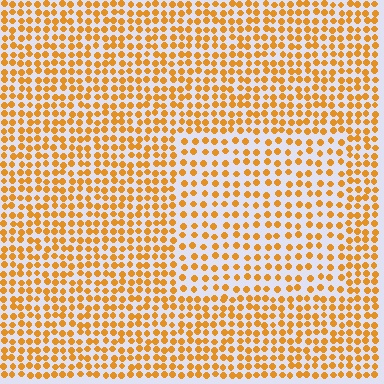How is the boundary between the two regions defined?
The boundary is defined by a change in element density (approximately 1.5x ratio). All elements are the same color, size, and shape.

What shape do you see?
I see a rectangle.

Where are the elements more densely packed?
The elements are more densely packed outside the rectangle boundary.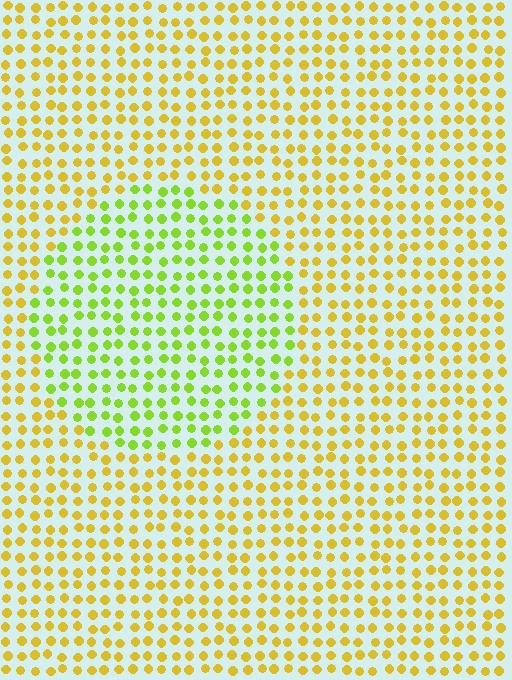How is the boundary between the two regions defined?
The boundary is defined purely by a slight shift in hue (about 40 degrees). Spacing, size, and orientation are identical on both sides.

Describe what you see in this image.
The image is filled with small yellow elements in a uniform arrangement. A circle-shaped region is visible where the elements are tinted to a slightly different hue, forming a subtle color boundary.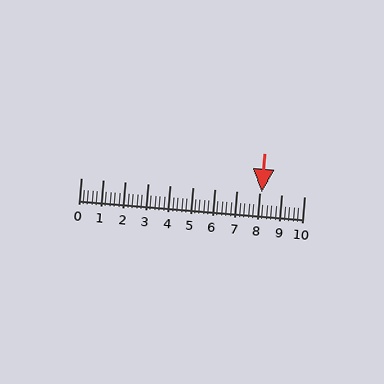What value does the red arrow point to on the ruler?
The red arrow points to approximately 8.1.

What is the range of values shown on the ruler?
The ruler shows values from 0 to 10.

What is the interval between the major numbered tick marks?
The major tick marks are spaced 1 units apart.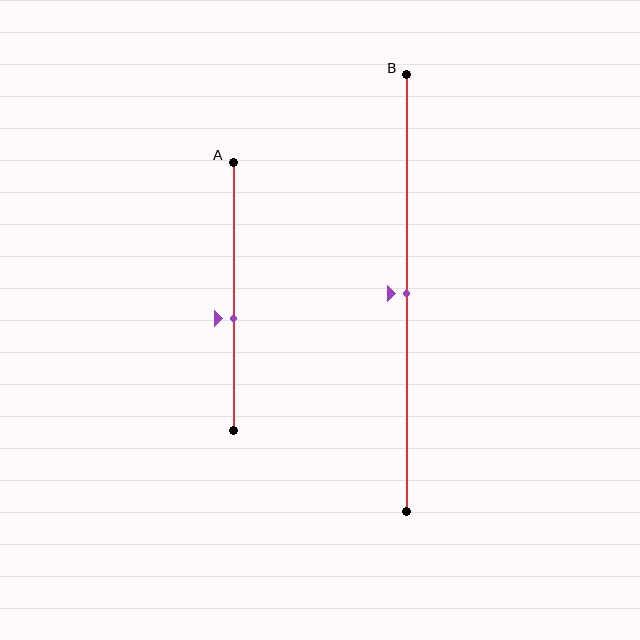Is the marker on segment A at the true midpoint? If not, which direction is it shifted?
No, the marker on segment A is shifted downward by about 9% of the segment length.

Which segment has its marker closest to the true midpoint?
Segment B has its marker closest to the true midpoint.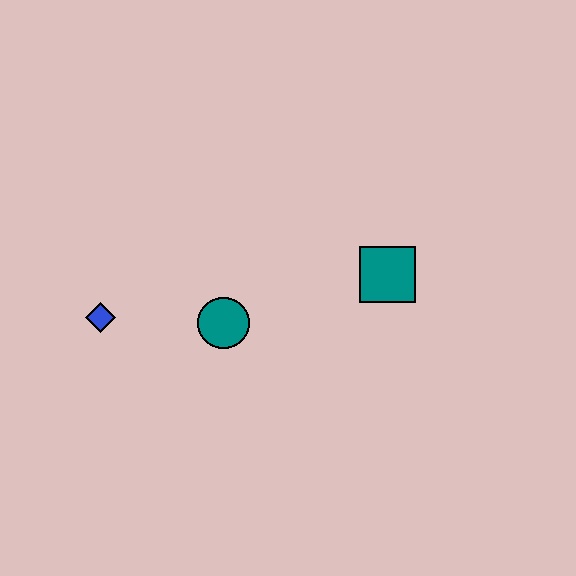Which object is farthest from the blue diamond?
The teal square is farthest from the blue diamond.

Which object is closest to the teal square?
The teal circle is closest to the teal square.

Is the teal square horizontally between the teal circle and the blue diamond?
No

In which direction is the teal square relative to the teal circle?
The teal square is to the right of the teal circle.